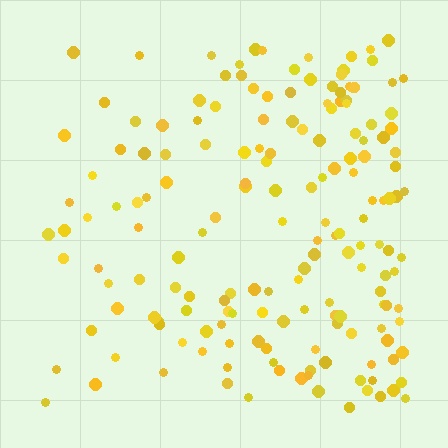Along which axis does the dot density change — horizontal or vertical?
Horizontal.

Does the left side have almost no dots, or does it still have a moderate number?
Still a moderate number, just noticeably fewer than the right.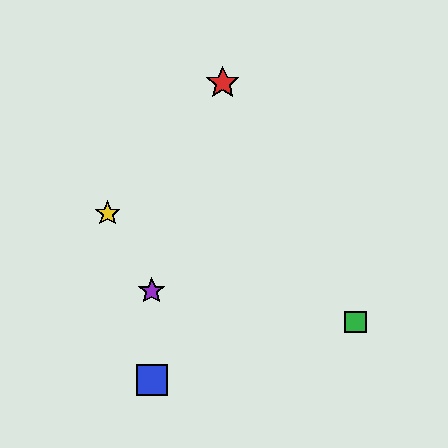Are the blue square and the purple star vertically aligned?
Yes, both are at x≈152.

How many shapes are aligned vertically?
2 shapes (the blue square, the purple star) are aligned vertically.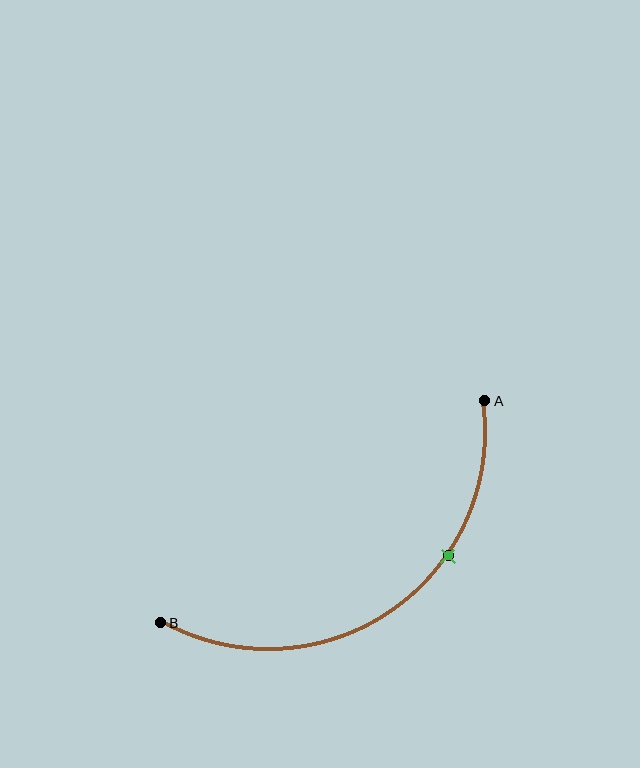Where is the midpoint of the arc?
The arc midpoint is the point on the curve farthest from the straight line joining A and B. It sits below and to the right of that line.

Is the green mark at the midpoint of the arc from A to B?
No. The green mark lies on the arc but is closer to endpoint A. The arc midpoint would be at the point on the curve equidistant along the arc from both A and B.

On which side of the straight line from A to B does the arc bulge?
The arc bulges below and to the right of the straight line connecting A and B.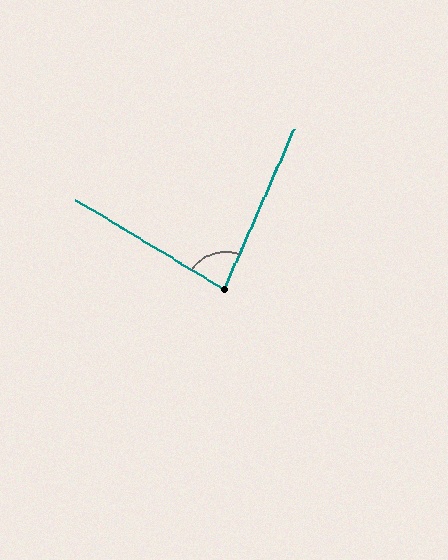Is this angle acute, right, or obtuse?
It is acute.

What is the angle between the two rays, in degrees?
Approximately 82 degrees.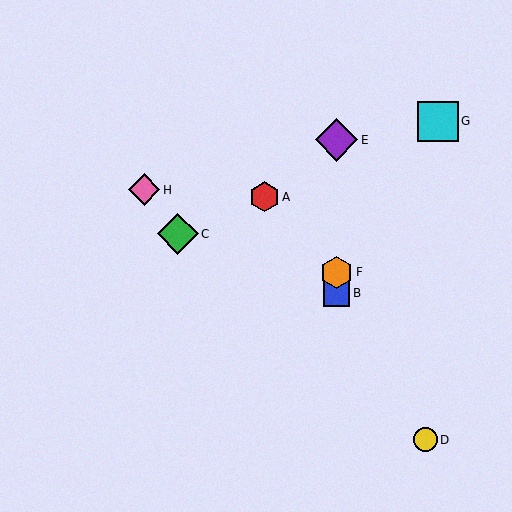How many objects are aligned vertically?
3 objects (B, E, F) are aligned vertically.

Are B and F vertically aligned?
Yes, both are at x≈337.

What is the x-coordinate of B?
Object B is at x≈337.